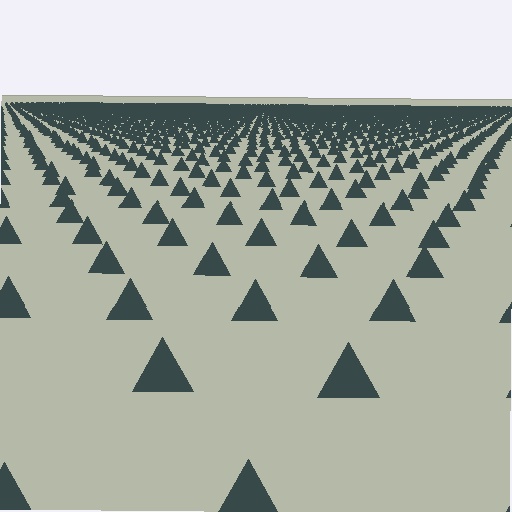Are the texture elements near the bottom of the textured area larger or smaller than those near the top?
Larger. Near the bottom, elements are closer to the viewer and appear at a bigger on-screen size.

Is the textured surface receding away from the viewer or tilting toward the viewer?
The surface is receding away from the viewer. Texture elements get smaller and denser toward the top.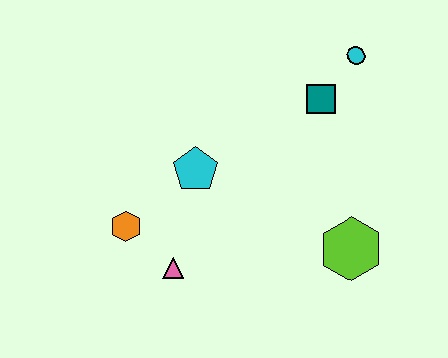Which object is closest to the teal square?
The cyan circle is closest to the teal square.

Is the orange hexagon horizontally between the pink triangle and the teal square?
No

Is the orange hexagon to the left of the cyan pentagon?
Yes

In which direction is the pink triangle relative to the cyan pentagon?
The pink triangle is below the cyan pentagon.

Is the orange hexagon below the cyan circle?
Yes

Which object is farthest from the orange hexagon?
The cyan circle is farthest from the orange hexagon.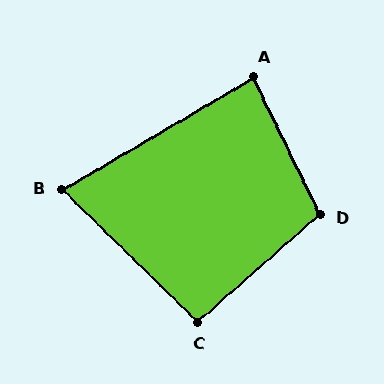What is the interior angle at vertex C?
Approximately 94 degrees (approximately right).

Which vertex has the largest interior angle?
D, at approximately 105 degrees.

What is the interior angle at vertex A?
Approximately 86 degrees (approximately right).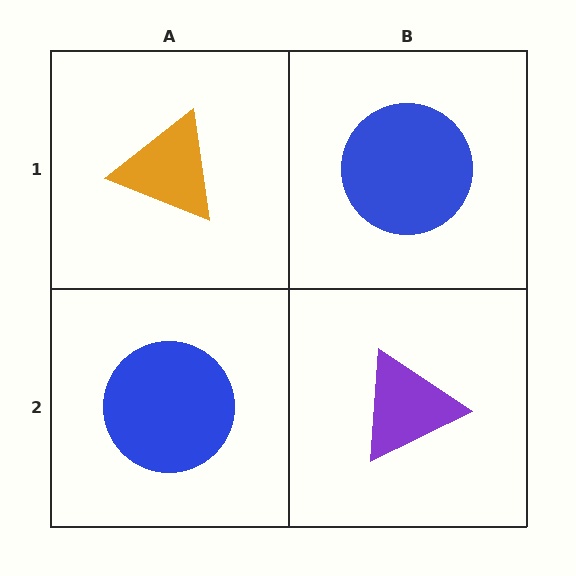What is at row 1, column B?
A blue circle.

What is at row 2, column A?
A blue circle.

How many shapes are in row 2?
2 shapes.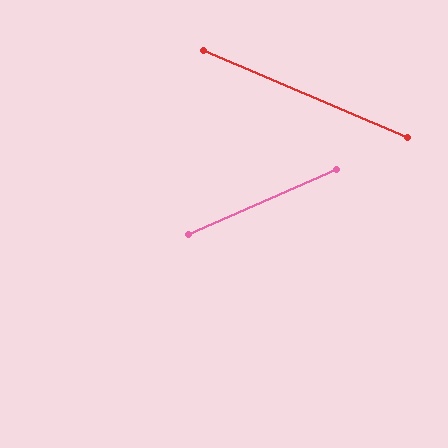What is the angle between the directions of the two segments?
Approximately 47 degrees.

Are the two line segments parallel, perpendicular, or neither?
Neither parallel nor perpendicular — they differ by about 47°.